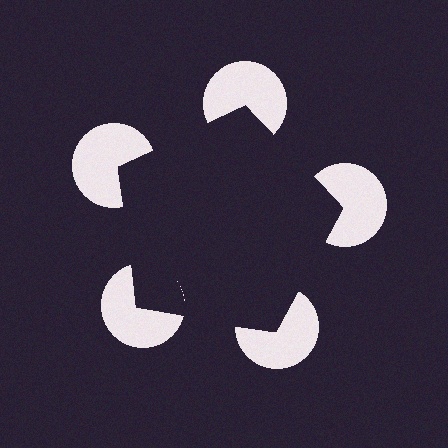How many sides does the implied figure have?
5 sides.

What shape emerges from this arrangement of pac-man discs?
An illusory pentagon — its edges are inferred from the aligned wedge cuts in the pac-man discs, not physically drawn.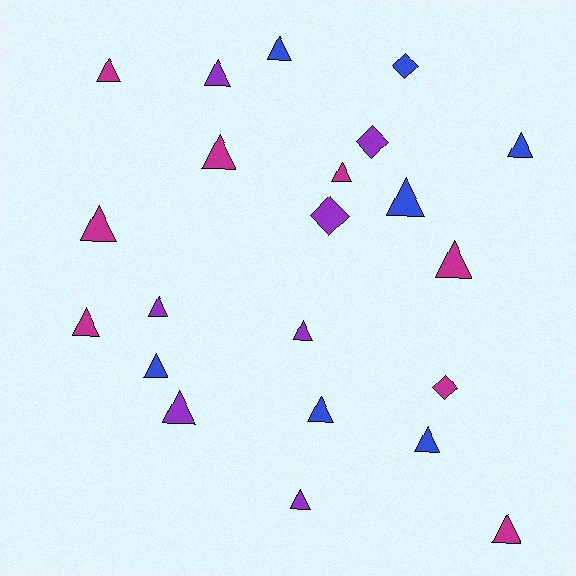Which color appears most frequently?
Magenta, with 8 objects.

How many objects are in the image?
There are 22 objects.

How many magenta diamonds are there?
There is 1 magenta diamond.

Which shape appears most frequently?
Triangle, with 18 objects.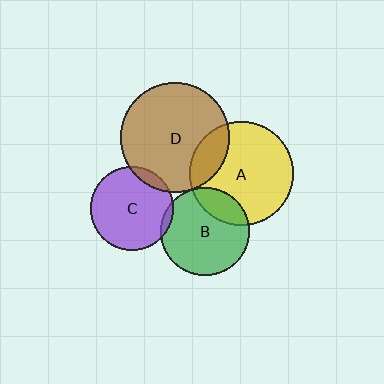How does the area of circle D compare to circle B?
Approximately 1.5 times.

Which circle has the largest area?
Circle D (brown).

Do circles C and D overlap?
Yes.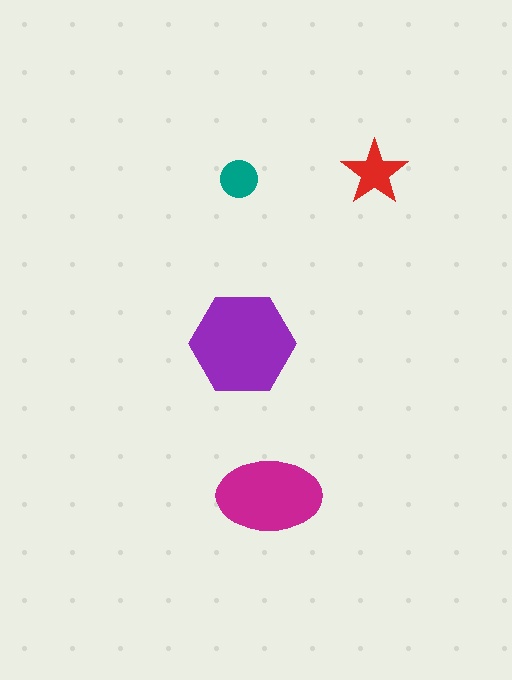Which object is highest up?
The red star is topmost.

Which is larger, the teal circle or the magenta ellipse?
The magenta ellipse.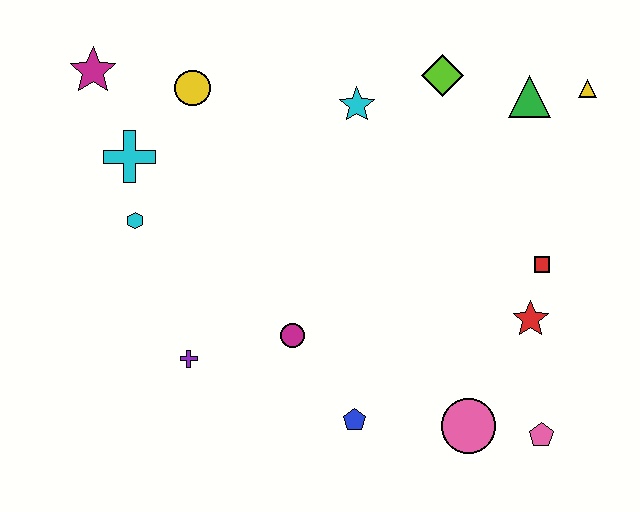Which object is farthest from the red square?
The magenta star is farthest from the red square.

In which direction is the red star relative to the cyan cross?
The red star is to the right of the cyan cross.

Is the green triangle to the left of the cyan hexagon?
No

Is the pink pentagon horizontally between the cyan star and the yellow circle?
No